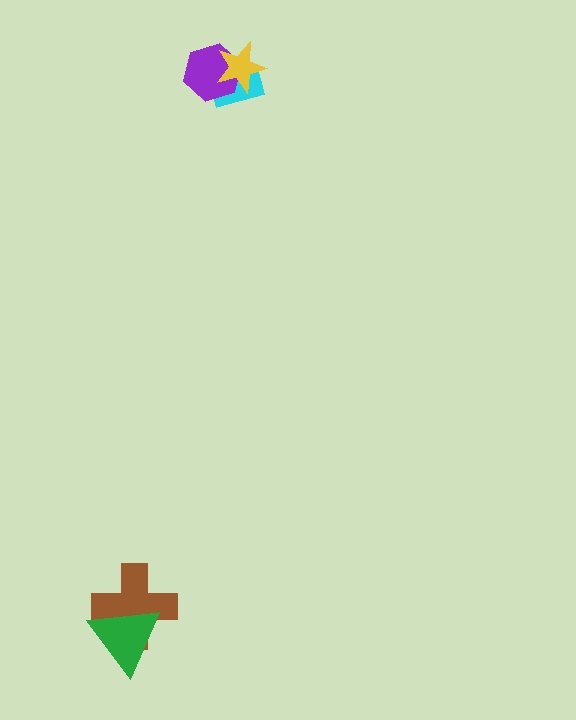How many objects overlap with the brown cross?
1 object overlaps with the brown cross.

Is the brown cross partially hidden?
Yes, it is partially covered by another shape.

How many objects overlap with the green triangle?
1 object overlaps with the green triangle.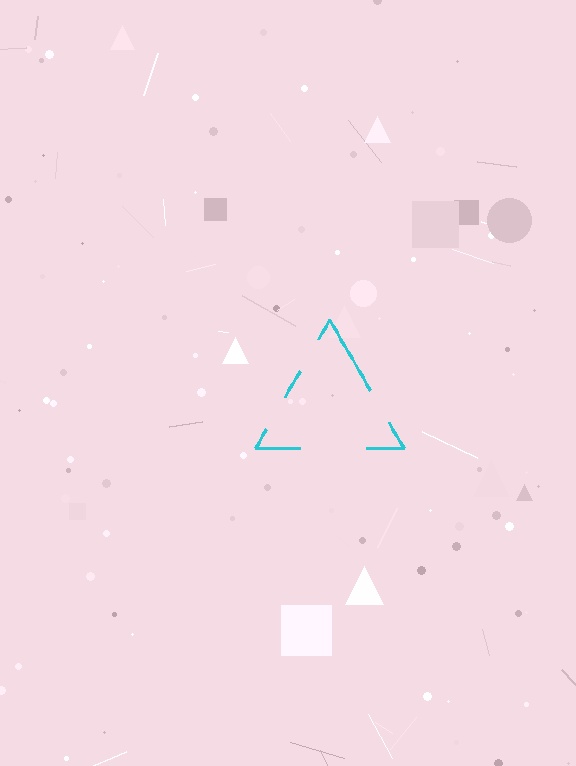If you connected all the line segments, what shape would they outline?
They would outline a triangle.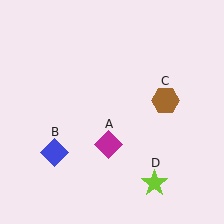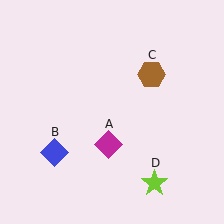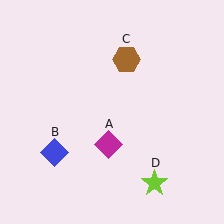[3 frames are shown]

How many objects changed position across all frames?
1 object changed position: brown hexagon (object C).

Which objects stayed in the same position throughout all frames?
Magenta diamond (object A) and blue diamond (object B) and lime star (object D) remained stationary.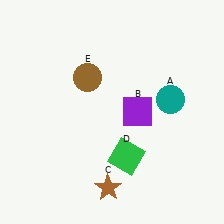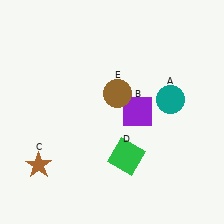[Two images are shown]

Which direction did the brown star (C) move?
The brown star (C) moved left.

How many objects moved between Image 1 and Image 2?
2 objects moved between the two images.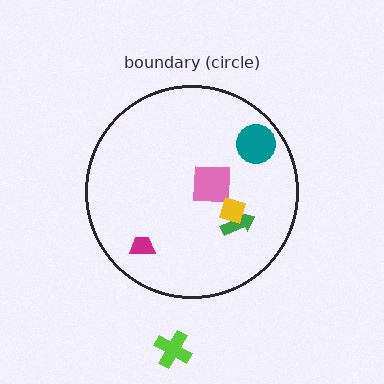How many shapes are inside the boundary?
5 inside, 1 outside.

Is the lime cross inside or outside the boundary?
Outside.